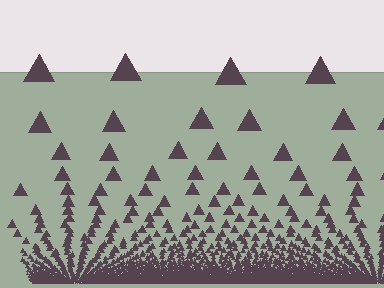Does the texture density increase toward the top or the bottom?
Density increases toward the bottom.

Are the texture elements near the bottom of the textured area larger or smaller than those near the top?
Smaller. The gradient is inverted — elements near the bottom are smaller and denser.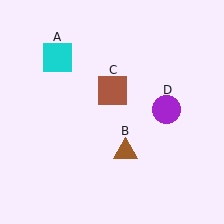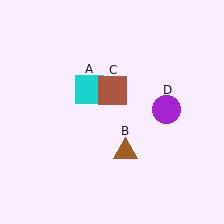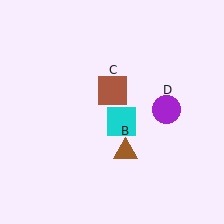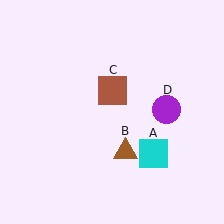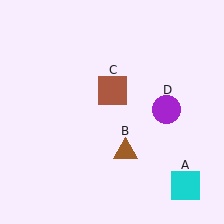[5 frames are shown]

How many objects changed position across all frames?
1 object changed position: cyan square (object A).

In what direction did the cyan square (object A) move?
The cyan square (object A) moved down and to the right.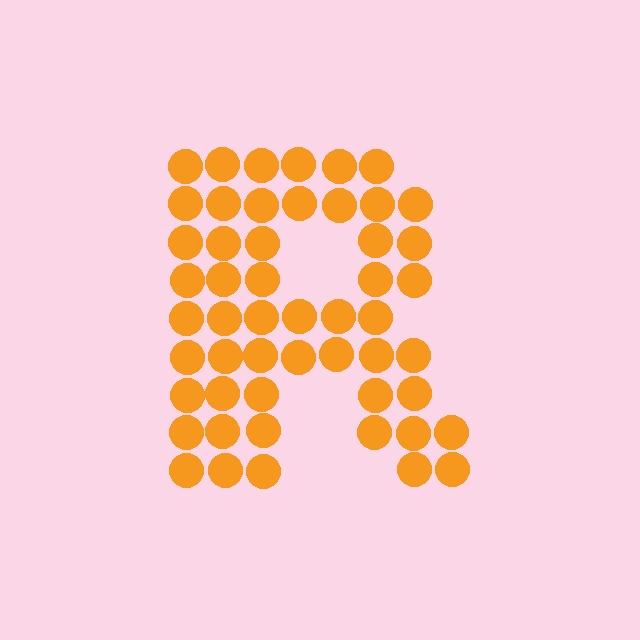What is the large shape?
The large shape is the letter R.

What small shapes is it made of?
It is made of small circles.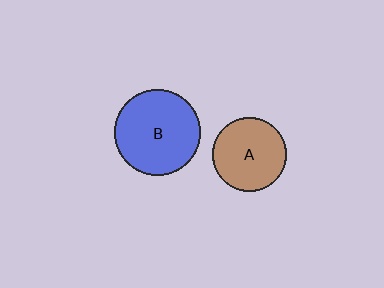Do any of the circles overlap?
No, none of the circles overlap.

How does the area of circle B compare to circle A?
Approximately 1.4 times.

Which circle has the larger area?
Circle B (blue).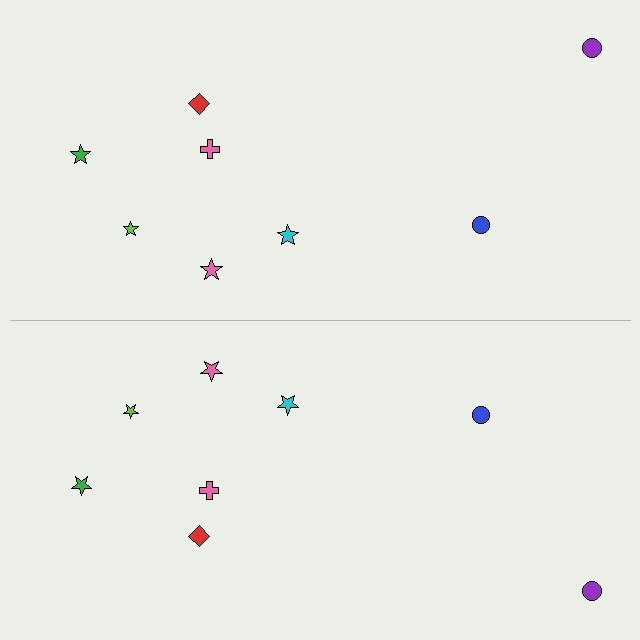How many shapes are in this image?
There are 16 shapes in this image.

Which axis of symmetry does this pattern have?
The pattern has a horizontal axis of symmetry running through the center of the image.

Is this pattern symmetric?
Yes, this pattern has bilateral (reflection) symmetry.